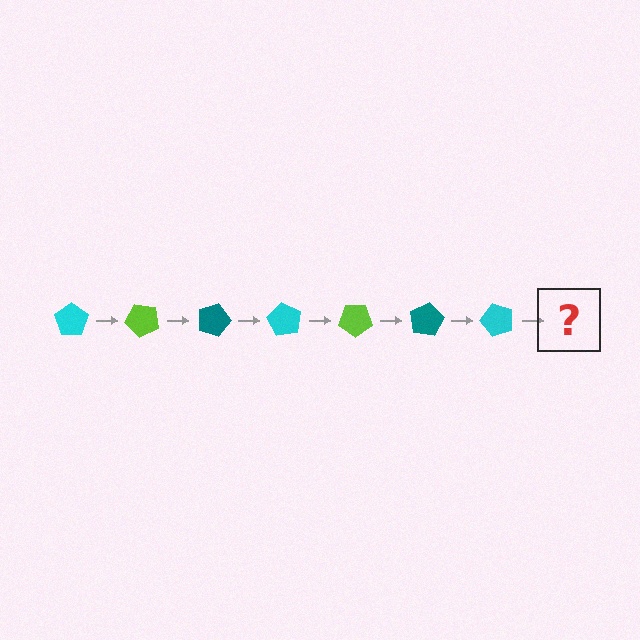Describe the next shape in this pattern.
It should be a lime pentagon, rotated 315 degrees from the start.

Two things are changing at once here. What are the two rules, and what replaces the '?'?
The two rules are that it rotates 45 degrees each step and the color cycles through cyan, lime, and teal. The '?' should be a lime pentagon, rotated 315 degrees from the start.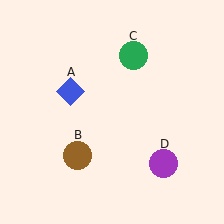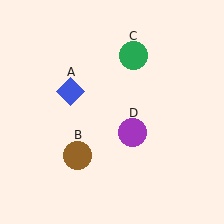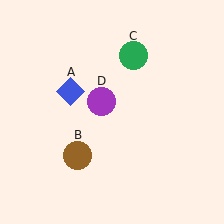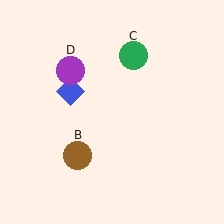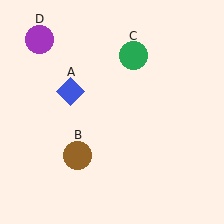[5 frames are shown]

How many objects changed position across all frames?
1 object changed position: purple circle (object D).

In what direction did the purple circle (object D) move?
The purple circle (object D) moved up and to the left.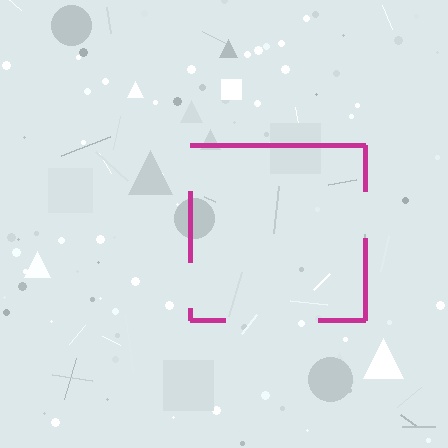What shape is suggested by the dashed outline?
The dashed outline suggests a square.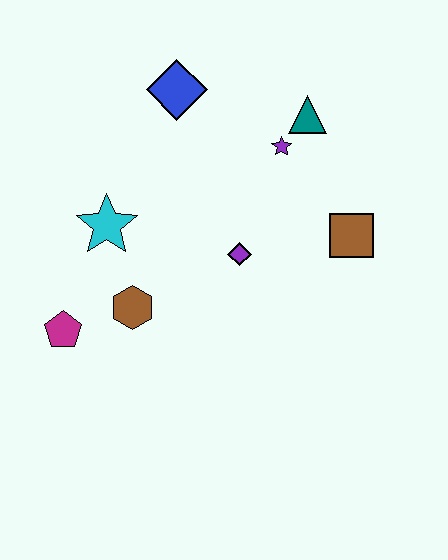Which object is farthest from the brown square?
The magenta pentagon is farthest from the brown square.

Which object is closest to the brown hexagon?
The magenta pentagon is closest to the brown hexagon.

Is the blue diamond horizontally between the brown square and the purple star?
No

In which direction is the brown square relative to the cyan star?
The brown square is to the right of the cyan star.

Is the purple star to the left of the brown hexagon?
No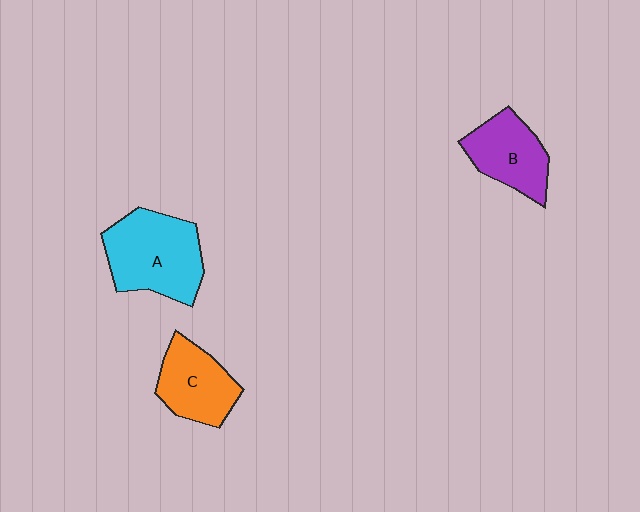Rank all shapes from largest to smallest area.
From largest to smallest: A (cyan), C (orange), B (purple).